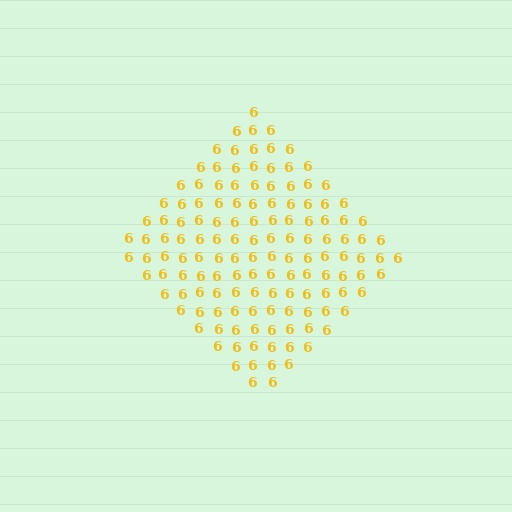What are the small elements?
The small elements are digit 6's.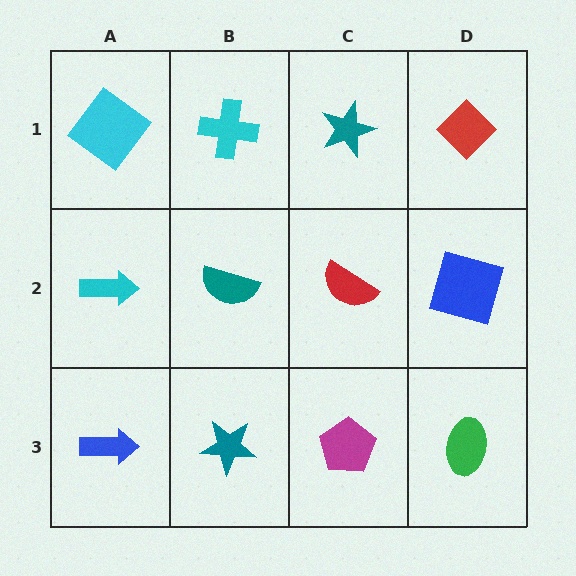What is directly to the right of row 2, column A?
A teal semicircle.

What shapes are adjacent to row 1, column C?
A red semicircle (row 2, column C), a cyan cross (row 1, column B), a red diamond (row 1, column D).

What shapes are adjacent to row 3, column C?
A red semicircle (row 2, column C), a teal star (row 3, column B), a green ellipse (row 3, column D).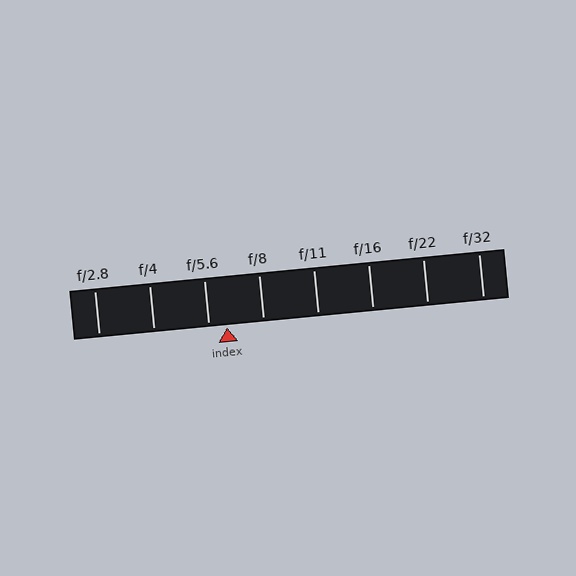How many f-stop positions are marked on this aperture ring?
There are 8 f-stop positions marked.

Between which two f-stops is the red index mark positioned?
The index mark is between f/5.6 and f/8.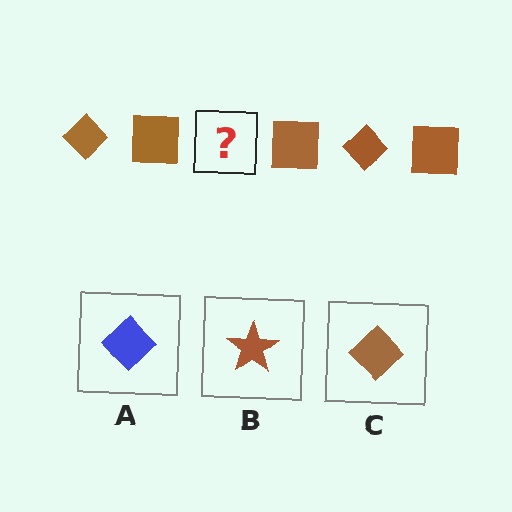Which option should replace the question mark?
Option C.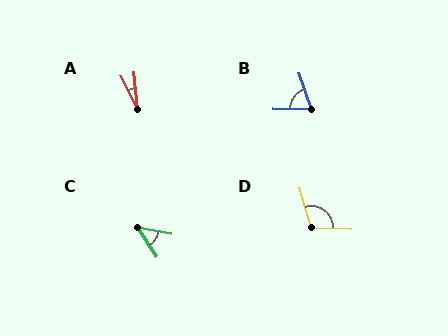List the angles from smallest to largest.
A (21°), C (46°), B (70°), D (108°).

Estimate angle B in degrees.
Approximately 70 degrees.